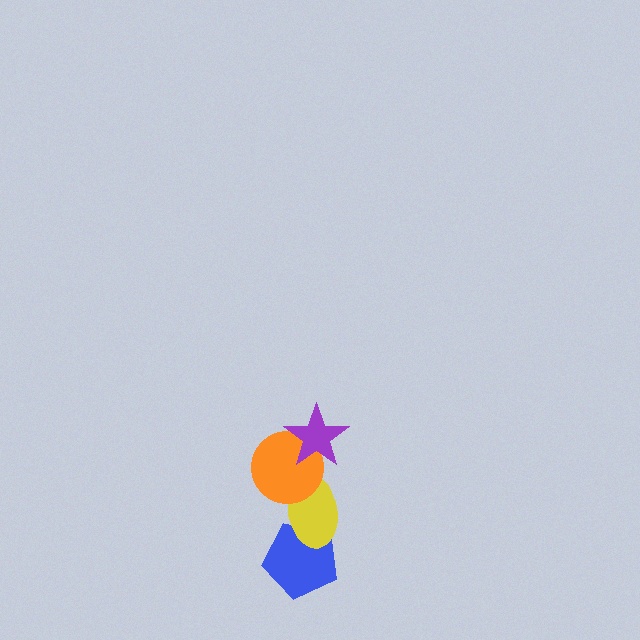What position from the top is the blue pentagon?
The blue pentagon is 4th from the top.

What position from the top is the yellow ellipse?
The yellow ellipse is 3rd from the top.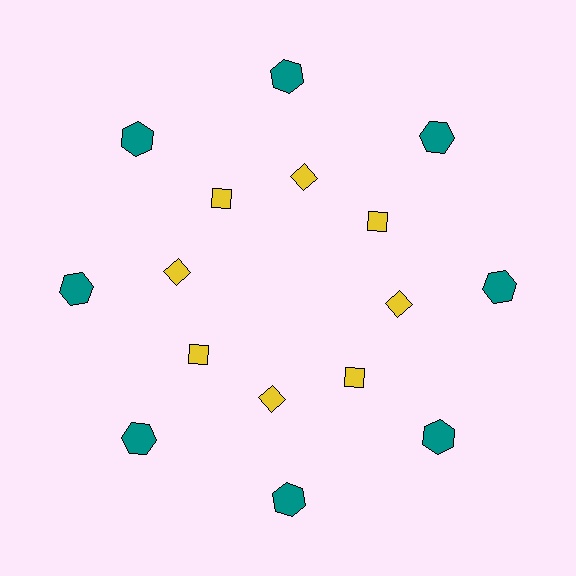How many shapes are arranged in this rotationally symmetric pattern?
There are 16 shapes, arranged in 8 groups of 2.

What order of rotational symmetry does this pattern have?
This pattern has 8-fold rotational symmetry.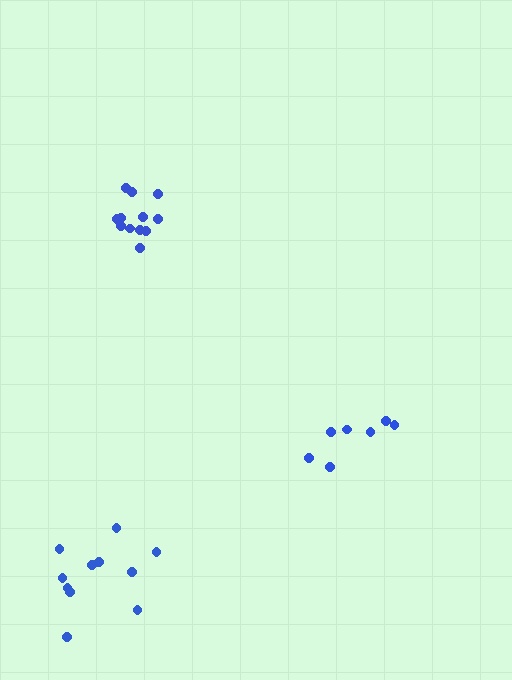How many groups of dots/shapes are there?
There are 3 groups.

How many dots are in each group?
Group 1: 11 dots, Group 2: 12 dots, Group 3: 7 dots (30 total).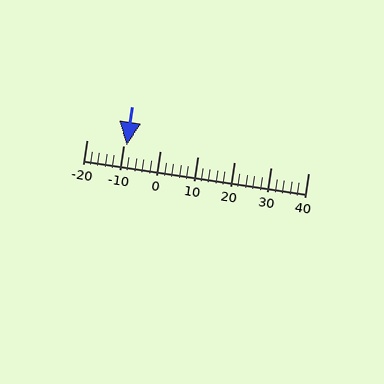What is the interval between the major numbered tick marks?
The major tick marks are spaced 10 units apart.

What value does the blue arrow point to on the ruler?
The blue arrow points to approximately -9.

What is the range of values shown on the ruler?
The ruler shows values from -20 to 40.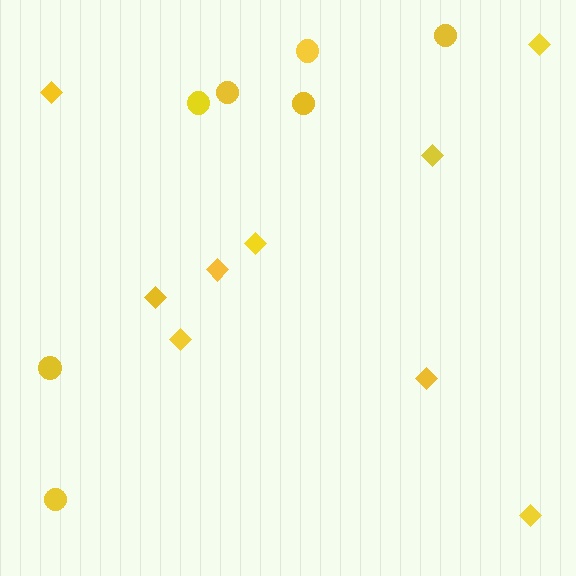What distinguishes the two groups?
There are 2 groups: one group of diamonds (9) and one group of circles (7).